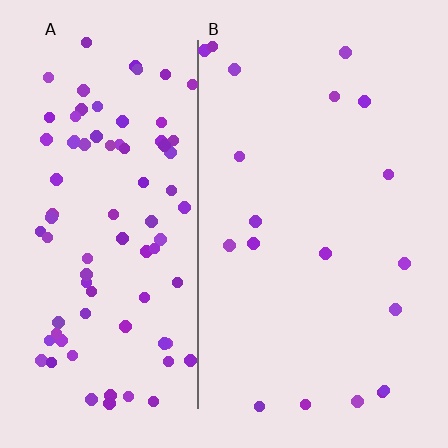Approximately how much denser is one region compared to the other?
Approximately 4.4× — region A over region B.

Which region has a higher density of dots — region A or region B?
A (the left).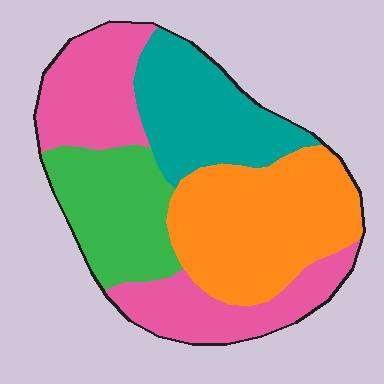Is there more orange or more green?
Orange.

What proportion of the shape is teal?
Teal covers about 20% of the shape.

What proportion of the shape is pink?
Pink takes up about one third (1/3) of the shape.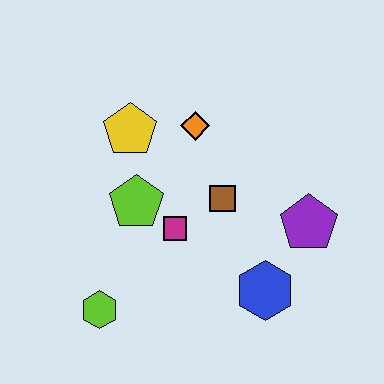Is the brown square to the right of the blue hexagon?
No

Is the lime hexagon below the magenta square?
Yes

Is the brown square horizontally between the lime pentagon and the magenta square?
No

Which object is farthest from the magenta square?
The purple pentagon is farthest from the magenta square.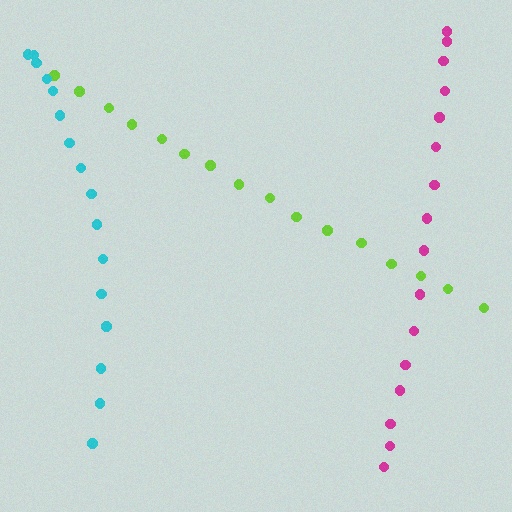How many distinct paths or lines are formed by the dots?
There are 3 distinct paths.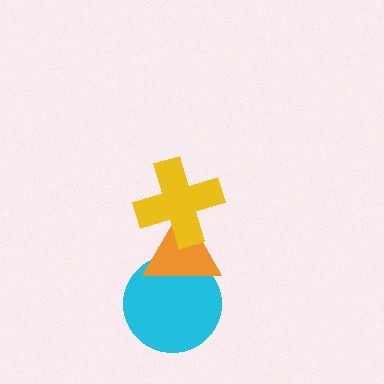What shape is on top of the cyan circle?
The orange triangle is on top of the cyan circle.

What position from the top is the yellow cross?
The yellow cross is 1st from the top.